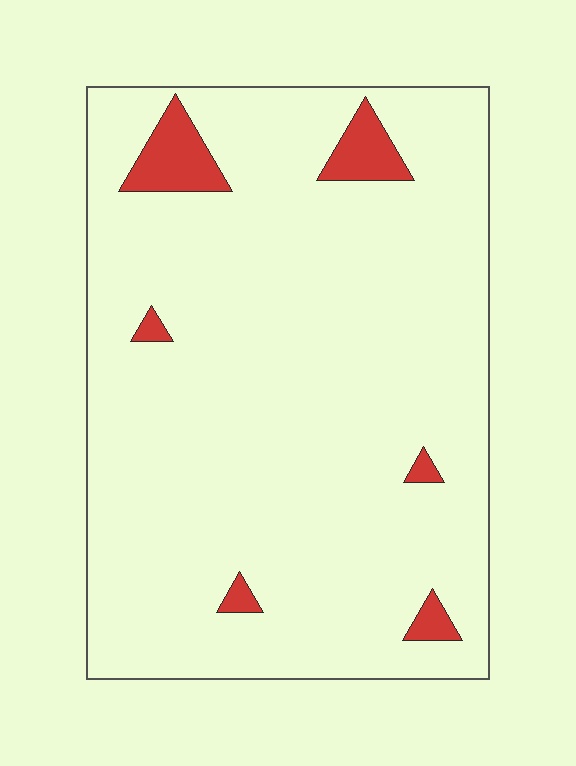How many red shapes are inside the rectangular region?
6.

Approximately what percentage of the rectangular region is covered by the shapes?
Approximately 5%.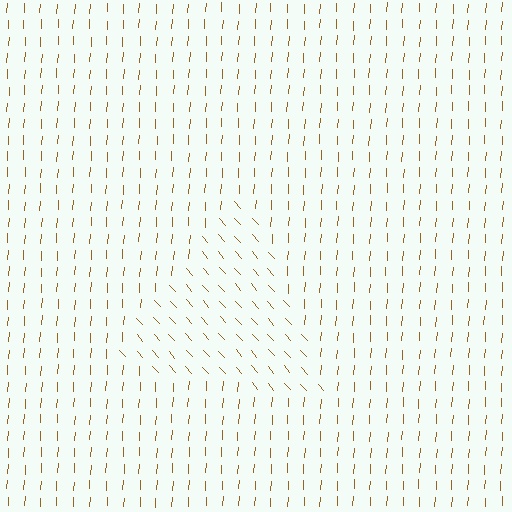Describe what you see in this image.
The image is filled with small brown line segments. A triangle region in the image has lines oriented differently from the surrounding lines, creating a visible texture boundary.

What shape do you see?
I see a triangle.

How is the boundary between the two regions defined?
The boundary is defined purely by a change in line orientation (approximately 45 degrees difference). All lines are the same color and thickness.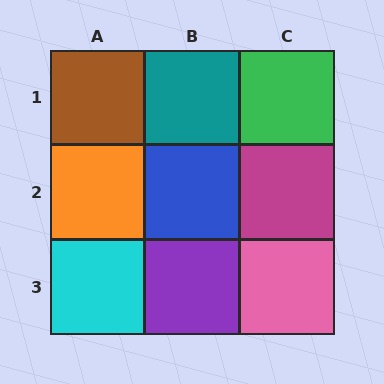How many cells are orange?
1 cell is orange.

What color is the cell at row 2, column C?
Magenta.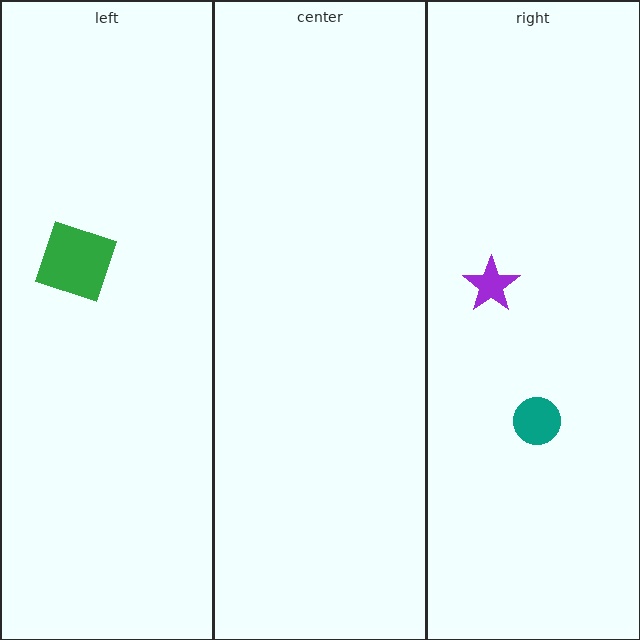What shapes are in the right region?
The purple star, the teal circle.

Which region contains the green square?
The left region.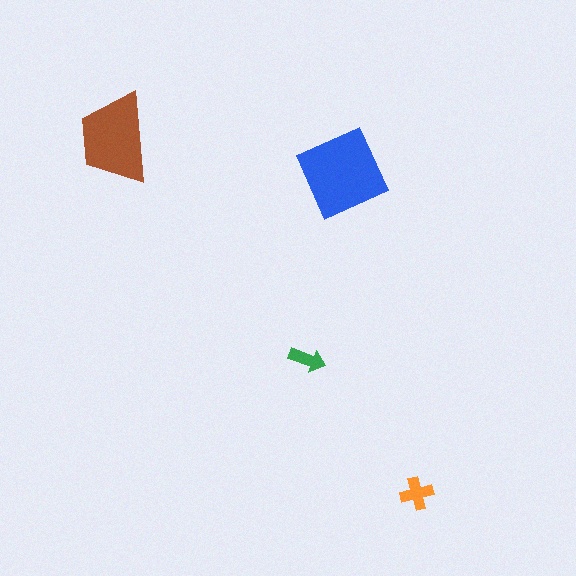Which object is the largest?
The blue diamond.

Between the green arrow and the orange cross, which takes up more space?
The orange cross.